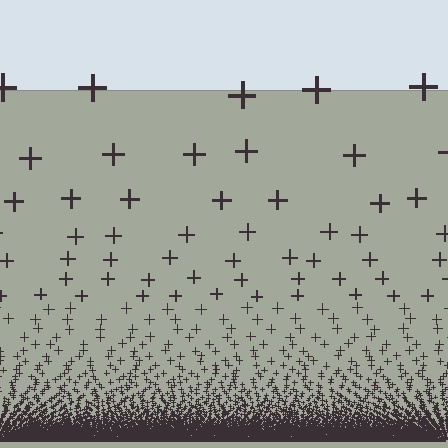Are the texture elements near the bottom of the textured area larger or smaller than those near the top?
Smaller. The gradient is inverted — elements near the bottom are smaller and denser.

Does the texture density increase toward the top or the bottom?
Density increases toward the bottom.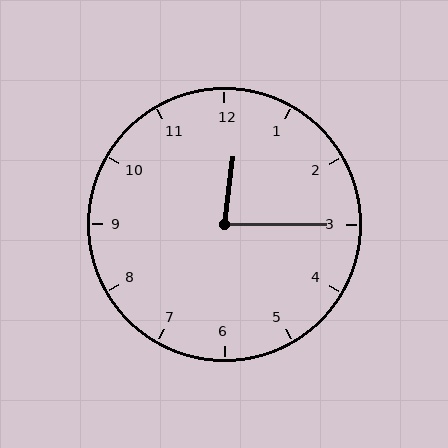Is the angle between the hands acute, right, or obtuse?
It is acute.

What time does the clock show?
12:15.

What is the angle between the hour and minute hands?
Approximately 82 degrees.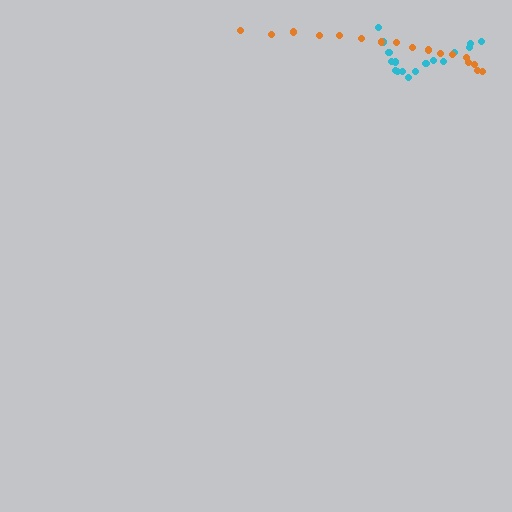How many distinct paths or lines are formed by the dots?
There are 2 distinct paths.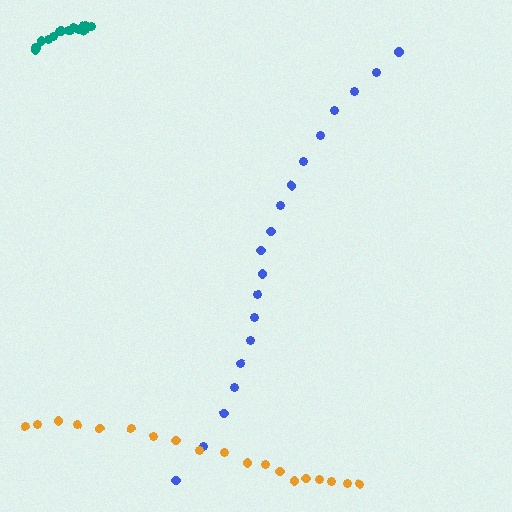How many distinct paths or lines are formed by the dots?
There are 3 distinct paths.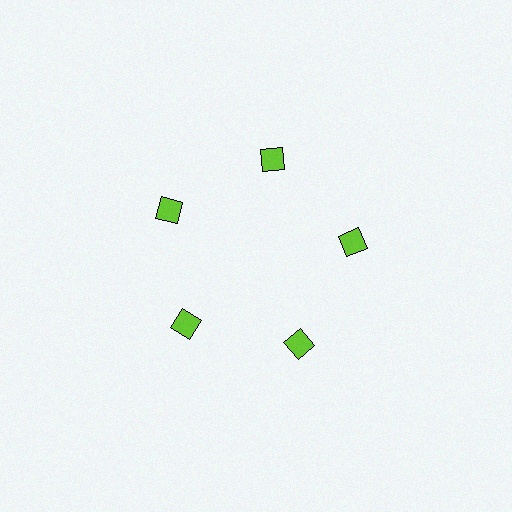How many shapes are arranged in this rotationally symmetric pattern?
There are 5 shapes, arranged in 5 groups of 1.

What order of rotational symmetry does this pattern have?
This pattern has 5-fold rotational symmetry.